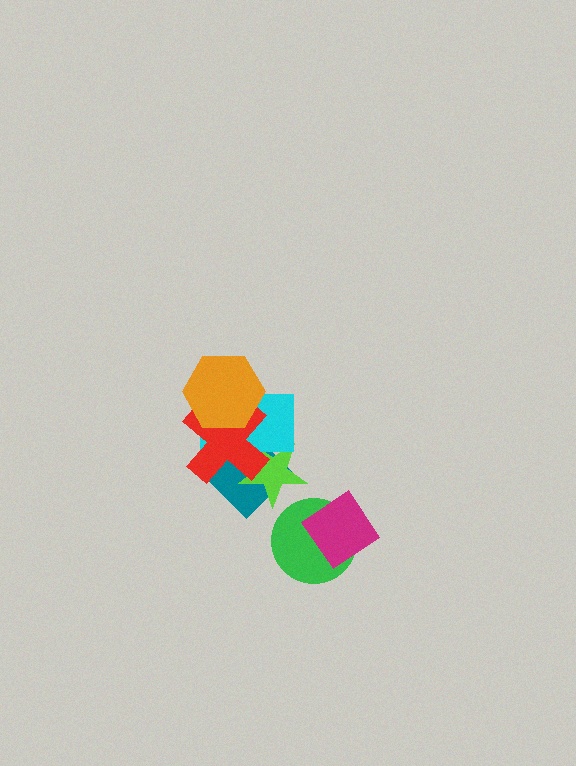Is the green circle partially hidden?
Yes, it is partially covered by another shape.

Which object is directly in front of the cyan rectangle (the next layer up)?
The red cross is directly in front of the cyan rectangle.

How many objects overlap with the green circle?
1 object overlaps with the green circle.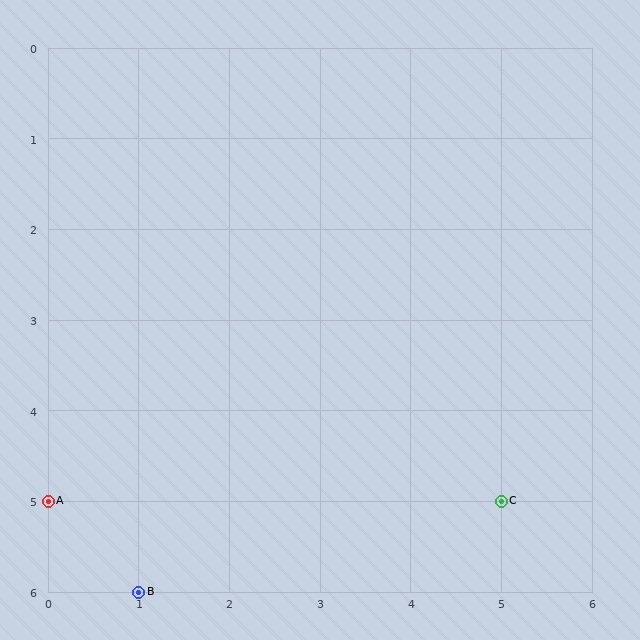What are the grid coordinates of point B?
Point B is at grid coordinates (1, 6).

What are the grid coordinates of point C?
Point C is at grid coordinates (5, 5).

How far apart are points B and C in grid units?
Points B and C are 4 columns and 1 row apart (about 4.1 grid units diagonally).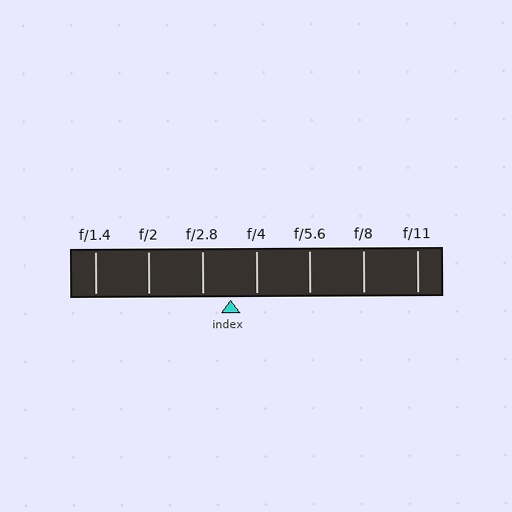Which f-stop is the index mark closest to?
The index mark is closest to f/4.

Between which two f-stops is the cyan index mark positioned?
The index mark is between f/2.8 and f/4.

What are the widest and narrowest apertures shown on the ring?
The widest aperture shown is f/1.4 and the narrowest is f/11.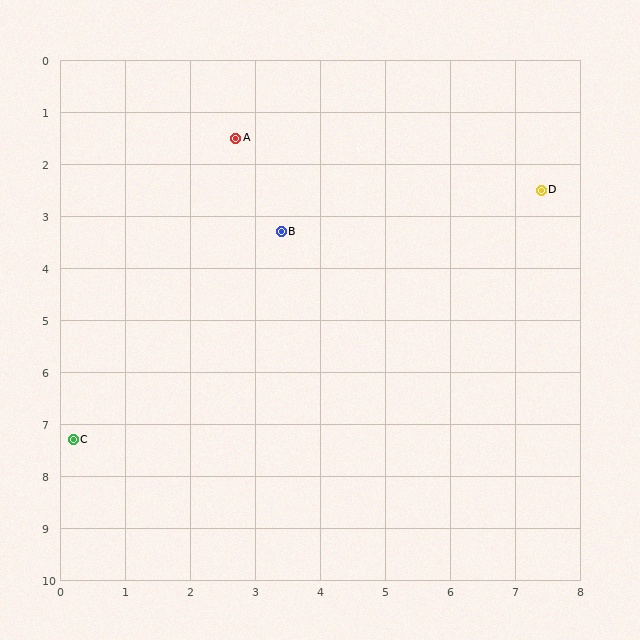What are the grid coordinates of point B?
Point B is at approximately (3.4, 3.3).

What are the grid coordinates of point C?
Point C is at approximately (0.2, 7.3).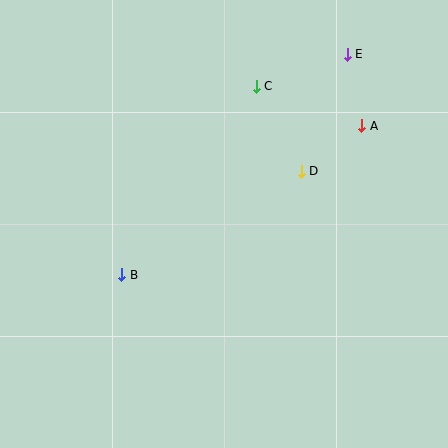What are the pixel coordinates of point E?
Point E is at (347, 54).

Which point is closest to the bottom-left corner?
Point B is closest to the bottom-left corner.